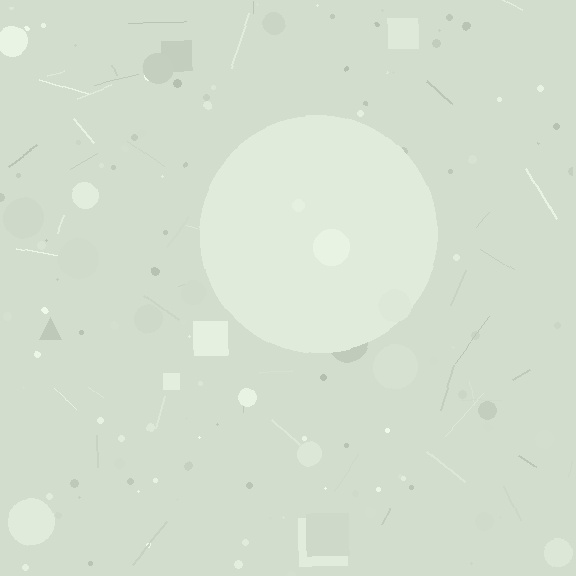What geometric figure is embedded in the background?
A circle is embedded in the background.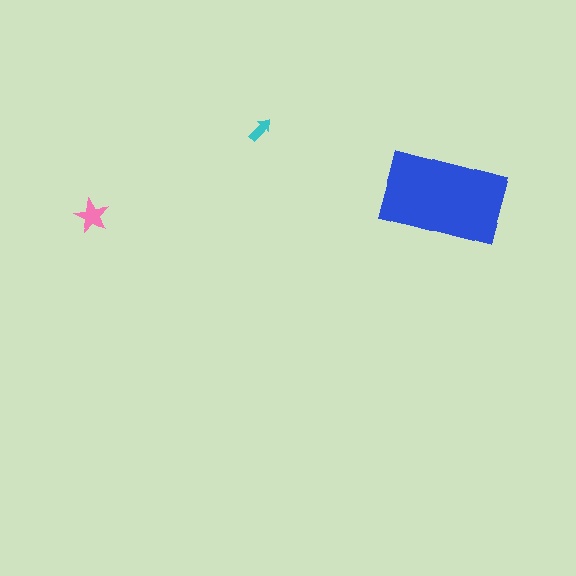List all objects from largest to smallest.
The blue rectangle, the pink star, the cyan arrow.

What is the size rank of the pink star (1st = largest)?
2nd.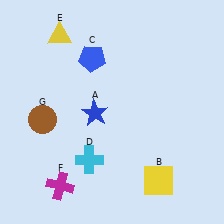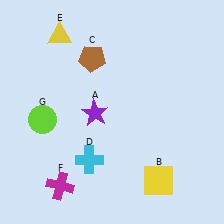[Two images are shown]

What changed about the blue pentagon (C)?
In Image 1, C is blue. In Image 2, it changed to brown.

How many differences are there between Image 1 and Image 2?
There are 3 differences between the two images.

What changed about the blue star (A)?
In Image 1, A is blue. In Image 2, it changed to purple.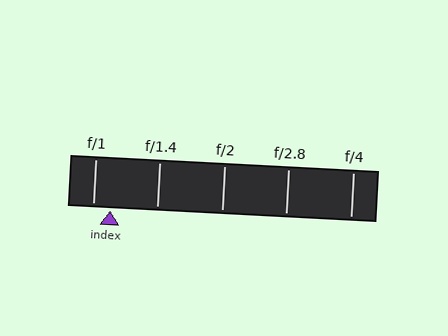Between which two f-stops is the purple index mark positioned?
The index mark is between f/1 and f/1.4.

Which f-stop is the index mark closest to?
The index mark is closest to f/1.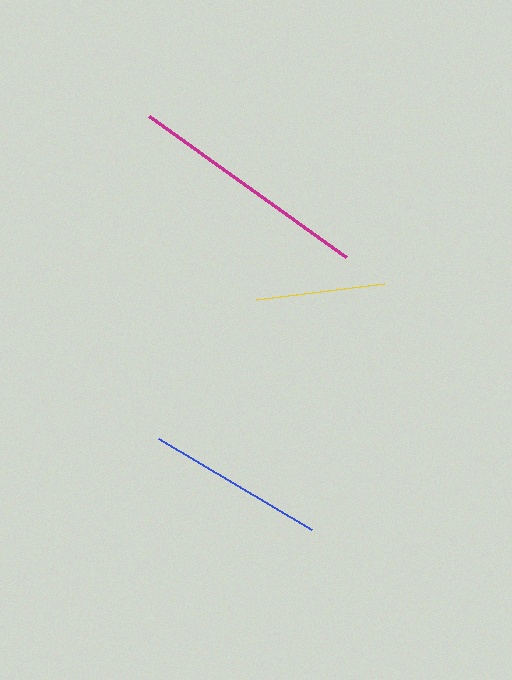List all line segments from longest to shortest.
From longest to shortest: magenta, blue, yellow.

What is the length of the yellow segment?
The yellow segment is approximately 129 pixels long.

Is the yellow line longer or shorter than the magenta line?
The magenta line is longer than the yellow line.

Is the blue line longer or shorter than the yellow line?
The blue line is longer than the yellow line.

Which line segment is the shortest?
The yellow line is the shortest at approximately 129 pixels.